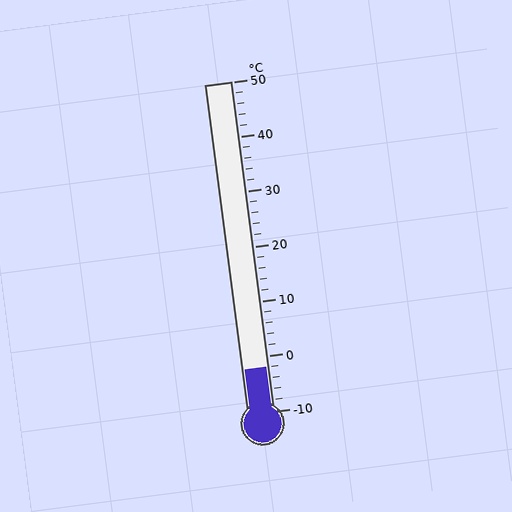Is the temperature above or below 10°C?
The temperature is below 10°C.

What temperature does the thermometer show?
The thermometer shows approximately -2°C.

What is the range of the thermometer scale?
The thermometer scale ranges from -10°C to 50°C.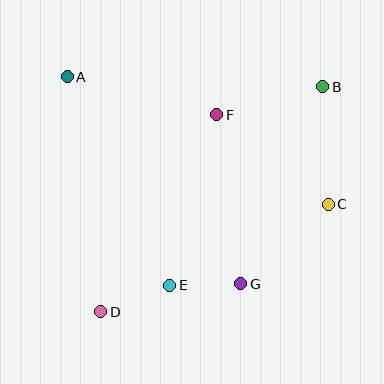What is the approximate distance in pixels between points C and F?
The distance between C and F is approximately 143 pixels.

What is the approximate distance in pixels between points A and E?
The distance between A and E is approximately 232 pixels.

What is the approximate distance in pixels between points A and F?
The distance between A and F is approximately 154 pixels.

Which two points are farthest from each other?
Points B and D are farthest from each other.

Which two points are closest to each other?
Points E and G are closest to each other.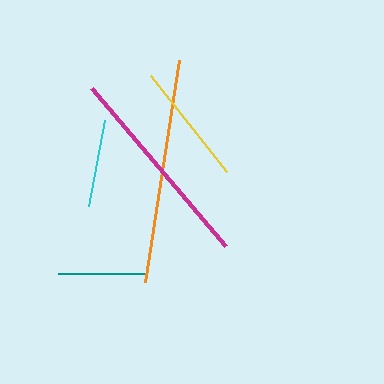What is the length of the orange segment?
The orange segment is approximately 224 pixels long.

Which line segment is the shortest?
The teal line is the shortest at approximately 87 pixels.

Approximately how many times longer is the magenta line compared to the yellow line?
The magenta line is approximately 1.7 times the length of the yellow line.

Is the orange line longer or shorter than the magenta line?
The orange line is longer than the magenta line.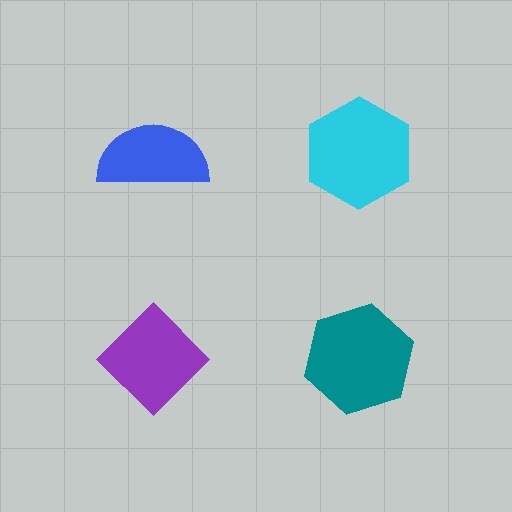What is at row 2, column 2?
A teal hexagon.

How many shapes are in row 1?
2 shapes.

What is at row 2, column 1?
A purple diamond.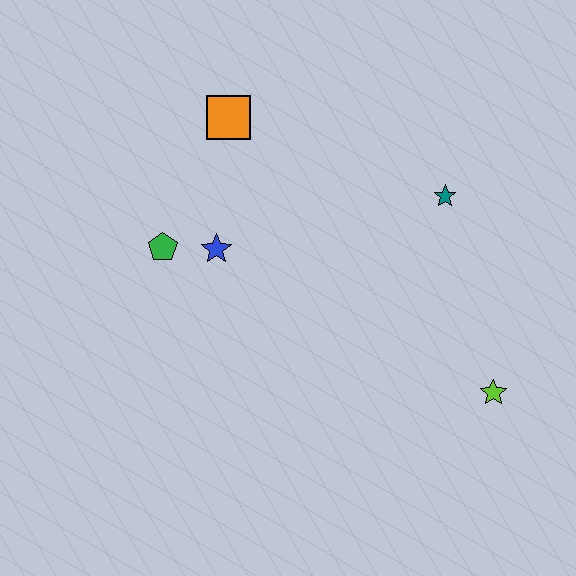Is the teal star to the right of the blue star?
Yes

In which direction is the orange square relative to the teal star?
The orange square is to the left of the teal star.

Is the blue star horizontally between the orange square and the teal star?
No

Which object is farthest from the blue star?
The lime star is farthest from the blue star.